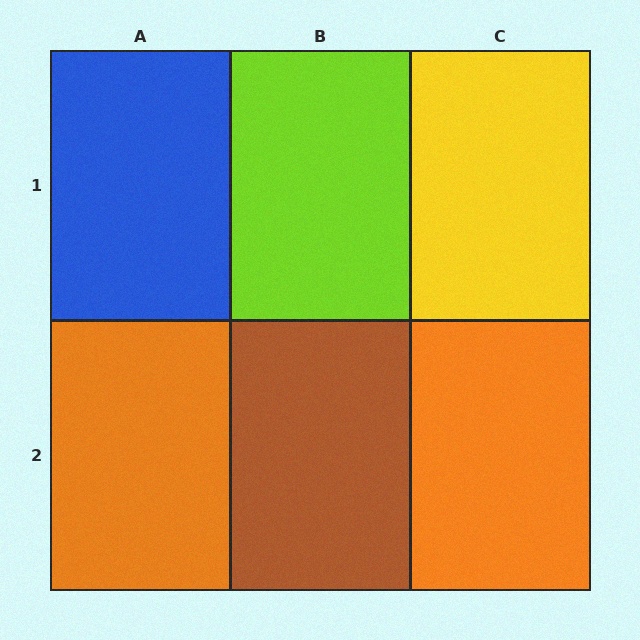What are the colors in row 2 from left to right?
Orange, brown, orange.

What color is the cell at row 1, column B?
Lime.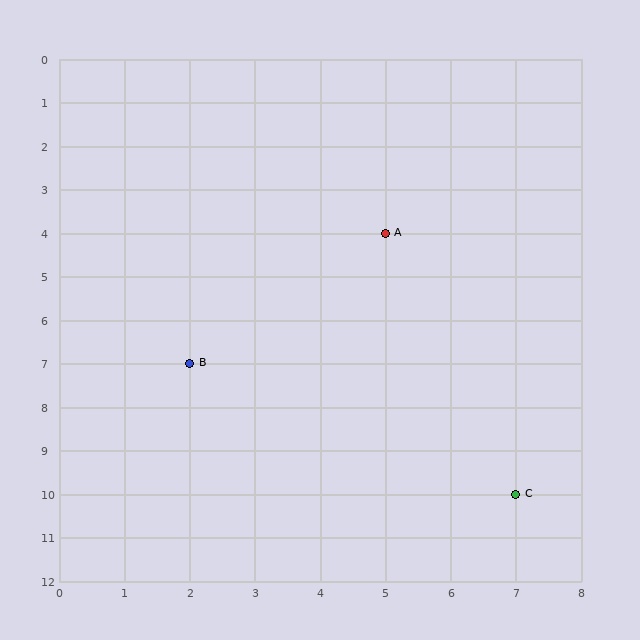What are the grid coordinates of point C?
Point C is at grid coordinates (7, 10).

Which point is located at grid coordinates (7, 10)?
Point C is at (7, 10).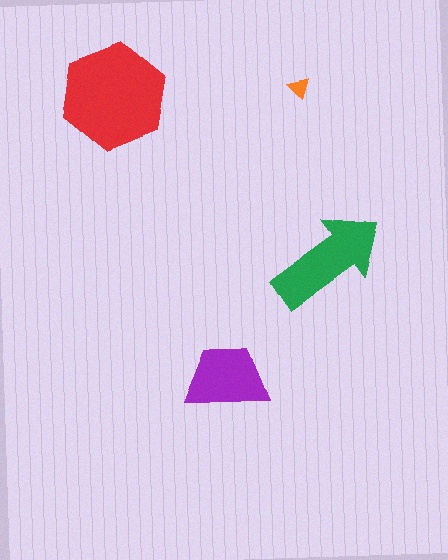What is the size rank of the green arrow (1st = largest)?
2nd.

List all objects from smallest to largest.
The orange triangle, the purple trapezoid, the green arrow, the red hexagon.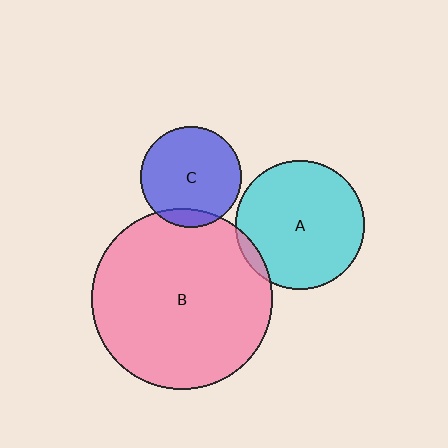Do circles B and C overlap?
Yes.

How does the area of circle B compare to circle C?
Approximately 3.2 times.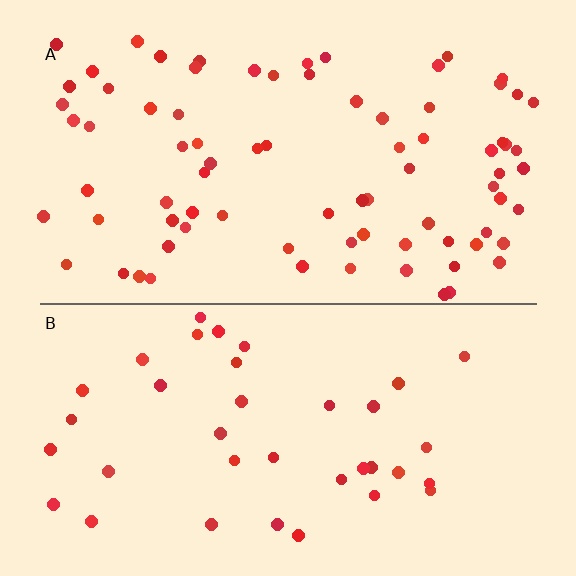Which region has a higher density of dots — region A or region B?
A (the top).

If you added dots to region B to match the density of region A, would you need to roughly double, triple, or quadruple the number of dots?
Approximately double.